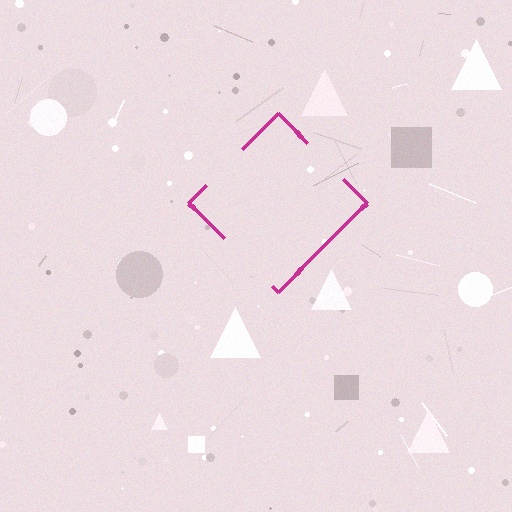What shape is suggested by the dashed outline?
The dashed outline suggests a diamond.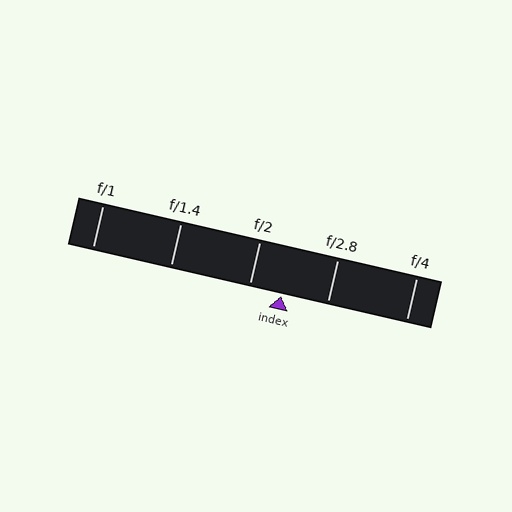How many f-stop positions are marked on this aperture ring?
There are 5 f-stop positions marked.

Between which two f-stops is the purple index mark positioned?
The index mark is between f/2 and f/2.8.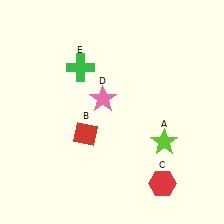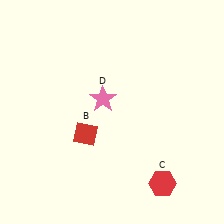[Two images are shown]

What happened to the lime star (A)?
The lime star (A) was removed in Image 2. It was in the bottom-right area of Image 1.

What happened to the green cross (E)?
The green cross (E) was removed in Image 2. It was in the top-left area of Image 1.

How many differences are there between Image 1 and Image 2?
There are 2 differences between the two images.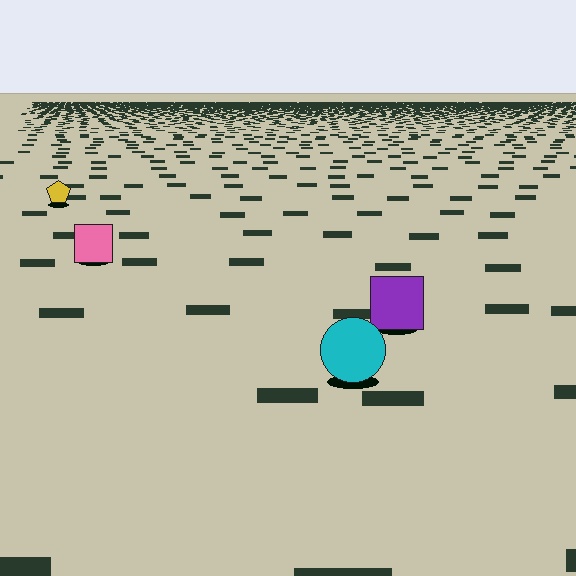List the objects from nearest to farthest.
From nearest to farthest: the cyan circle, the purple square, the pink square, the yellow pentagon.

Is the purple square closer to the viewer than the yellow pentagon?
Yes. The purple square is closer — you can tell from the texture gradient: the ground texture is coarser near it.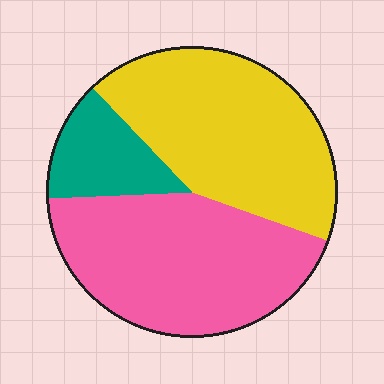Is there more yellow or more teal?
Yellow.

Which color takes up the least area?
Teal, at roughly 15%.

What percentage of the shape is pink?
Pink covers around 45% of the shape.